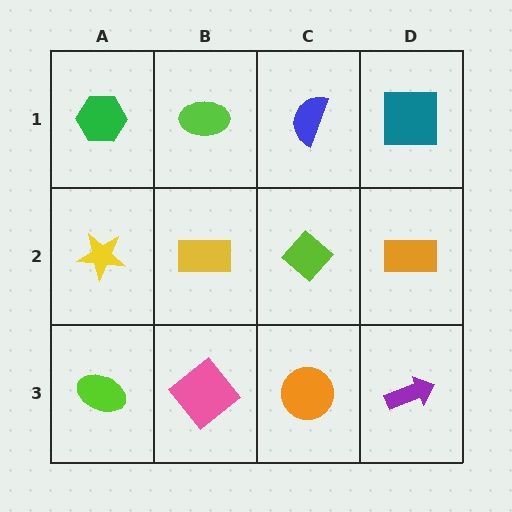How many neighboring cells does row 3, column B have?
3.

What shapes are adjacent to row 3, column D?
An orange rectangle (row 2, column D), an orange circle (row 3, column C).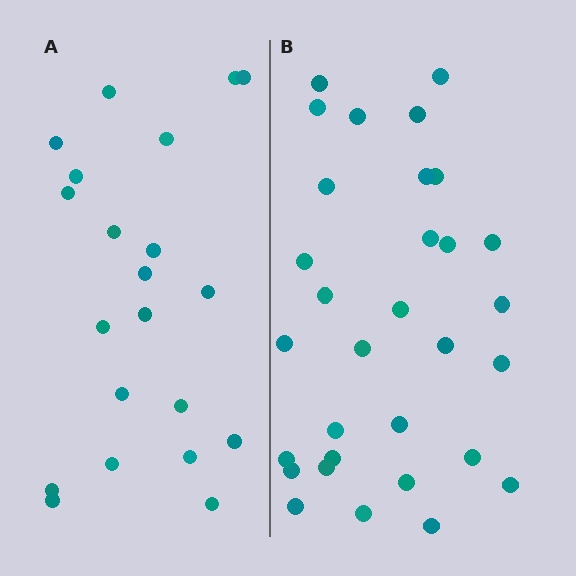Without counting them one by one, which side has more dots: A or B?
Region B (the right region) has more dots.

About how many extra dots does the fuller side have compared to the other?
Region B has roughly 10 or so more dots than region A.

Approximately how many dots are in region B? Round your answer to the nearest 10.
About 30 dots. (The exact count is 31, which rounds to 30.)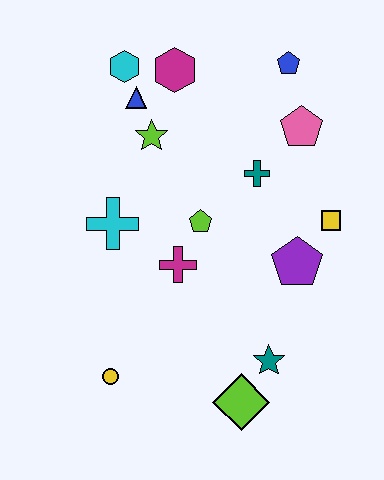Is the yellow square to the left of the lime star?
No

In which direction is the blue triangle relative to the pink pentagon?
The blue triangle is to the left of the pink pentagon.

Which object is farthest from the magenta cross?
The blue pentagon is farthest from the magenta cross.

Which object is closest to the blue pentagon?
The pink pentagon is closest to the blue pentagon.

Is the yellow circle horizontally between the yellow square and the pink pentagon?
No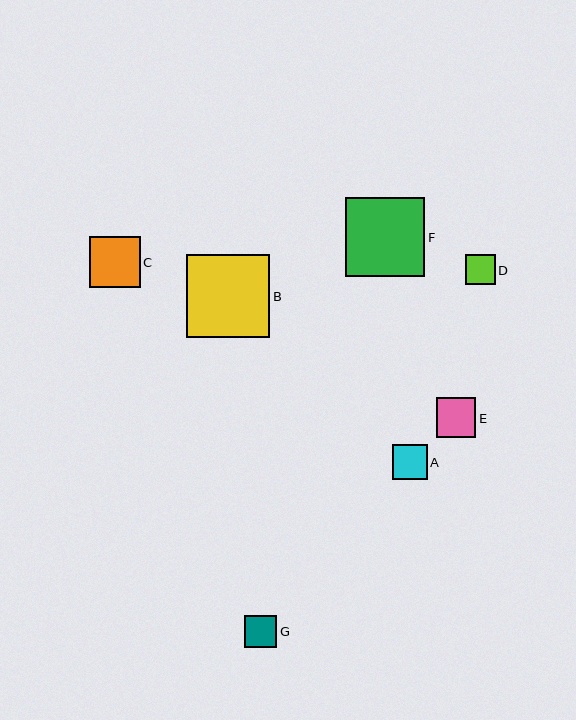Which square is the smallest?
Square D is the smallest with a size of approximately 30 pixels.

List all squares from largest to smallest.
From largest to smallest: B, F, C, E, A, G, D.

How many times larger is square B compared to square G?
Square B is approximately 2.6 times the size of square G.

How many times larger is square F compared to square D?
Square F is approximately 2.6 times the size of square D.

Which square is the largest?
Square B is the largest with a size of approximately 83 pixels.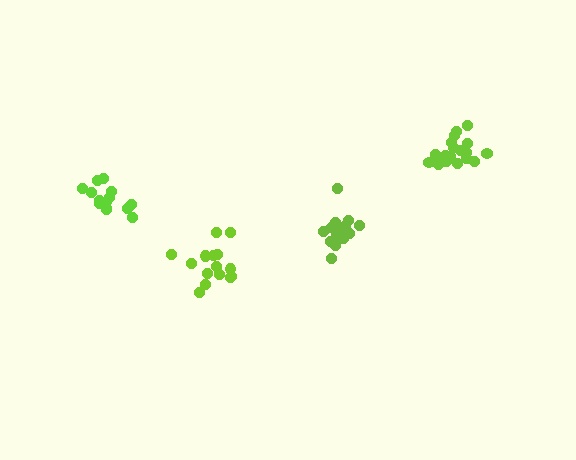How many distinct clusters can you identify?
There are 4 distinct clusters.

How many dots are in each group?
Group 1: 20 dots, Group 2: 15 dots, Group 3: 15 dots, Group 4: 20 dots (70 total).